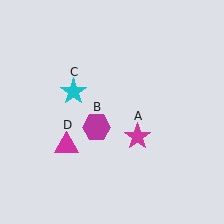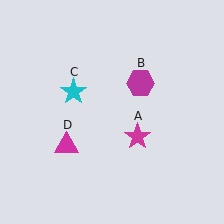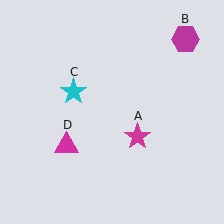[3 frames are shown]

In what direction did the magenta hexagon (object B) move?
The magenta hexagon (object B) moved up and to the right.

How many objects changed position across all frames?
1 object changed position: magenta hexagon (object B).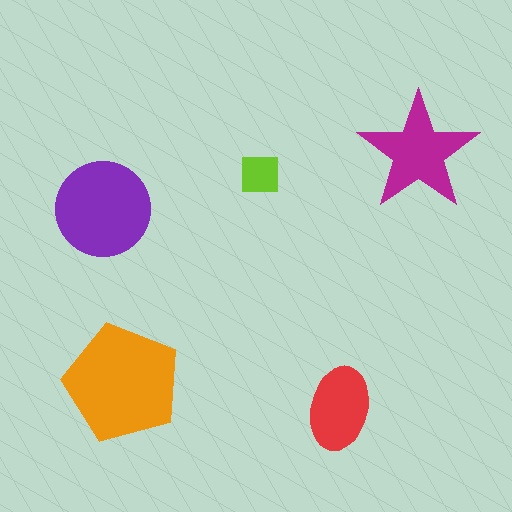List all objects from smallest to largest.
The lime square, the red ellipse, the magenta star, the purple circle, the orange pentagon.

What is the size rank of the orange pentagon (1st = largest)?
1st.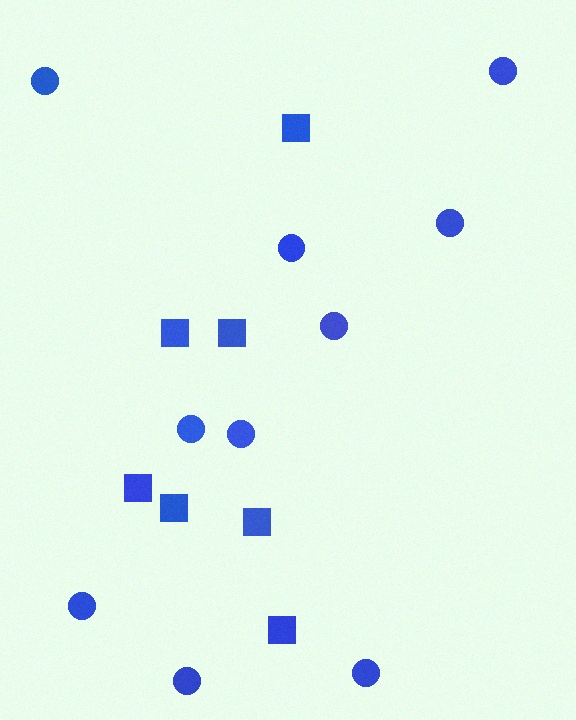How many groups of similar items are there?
There are 2 groups: one group of circles (10) and one group of squares (7).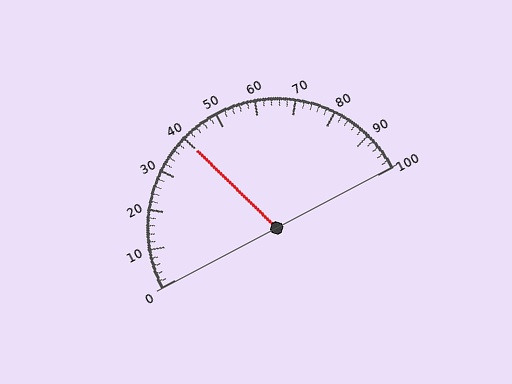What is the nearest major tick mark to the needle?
The nearest major tick mark is 40.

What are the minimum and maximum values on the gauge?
The gauge ranges from 0 to 100.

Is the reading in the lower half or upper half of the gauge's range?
The reading is in the lower half of the range (0 to 100).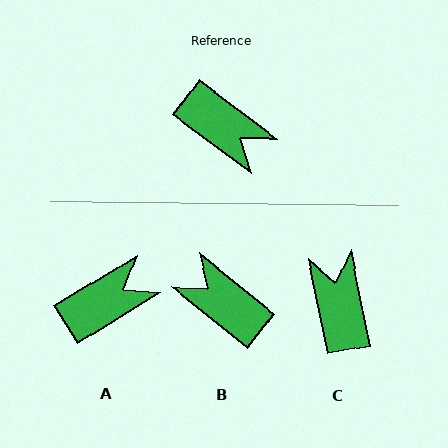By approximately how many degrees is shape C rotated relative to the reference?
Approximately 138 degrees counter-clockwise.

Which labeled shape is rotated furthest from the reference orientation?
B, about 178 degrees away.